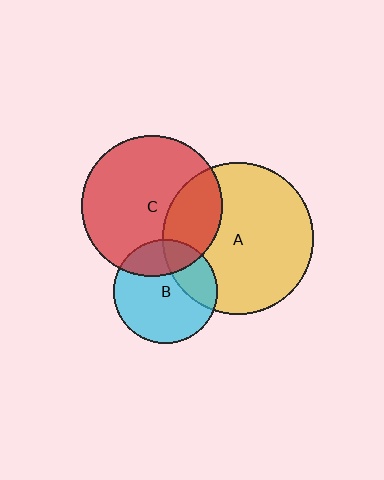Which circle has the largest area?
Circle A (yellow).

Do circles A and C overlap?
Yes.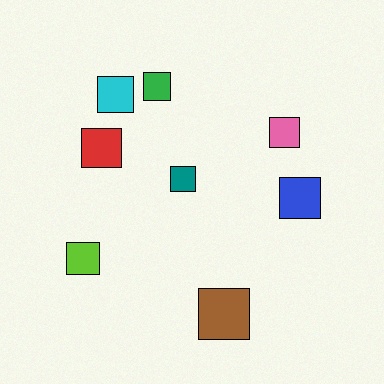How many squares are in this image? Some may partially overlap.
There are 8 squares.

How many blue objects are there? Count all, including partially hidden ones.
There is 1 blue object.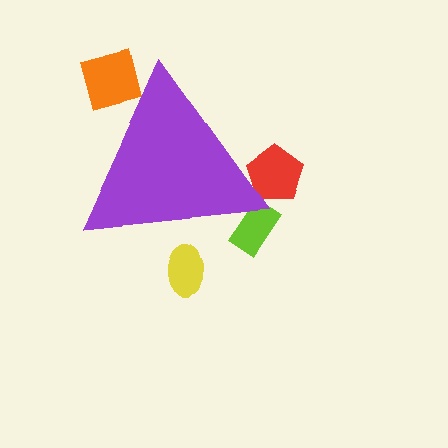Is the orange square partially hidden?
Yes, the orange square is partially hidden behind the purple triangle.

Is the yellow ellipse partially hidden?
Yes, the yellow ellipse is partially hidden behind the purple triangle.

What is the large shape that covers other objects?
A purple triangle.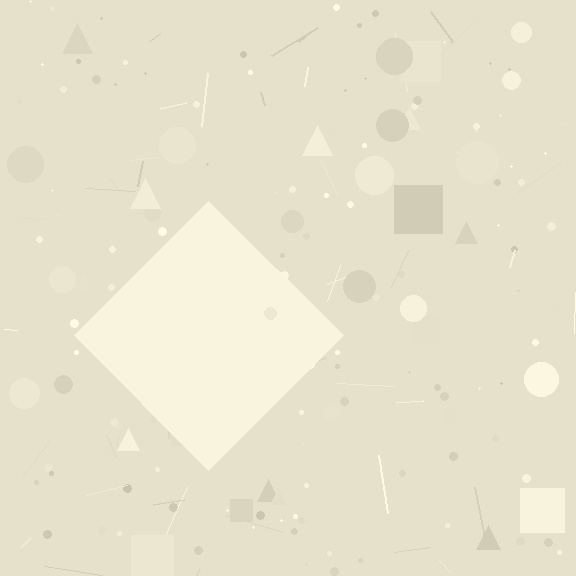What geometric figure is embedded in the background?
A diamond is embedded in the background.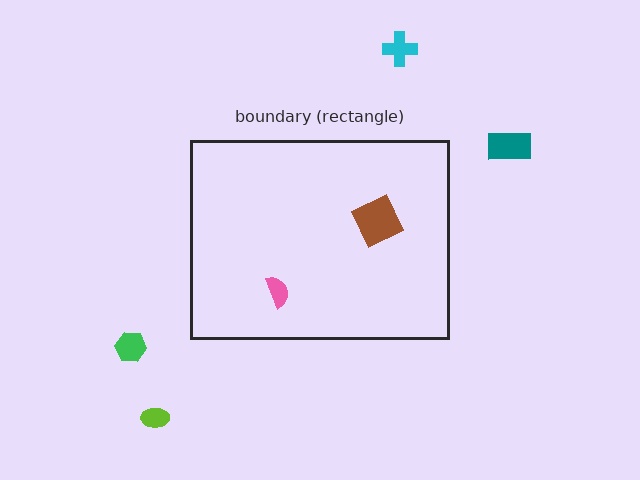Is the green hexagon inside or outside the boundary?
Outside.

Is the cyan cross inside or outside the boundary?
Outside.